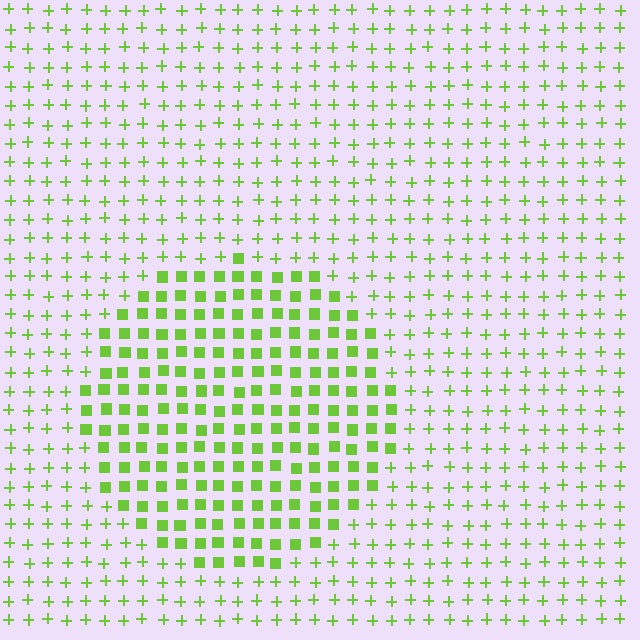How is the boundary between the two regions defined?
The boundary is defined by a change in element shape: squares inside vs. plus signs outside. All elements share the same color and spacing.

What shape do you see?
I see a circle.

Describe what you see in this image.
The image is filled with small lime elements arranged in a uniform grid. A circle-shaped region contains squares, while the surrounding area contains plus signs. The boundary is defined purely by the change in element shape.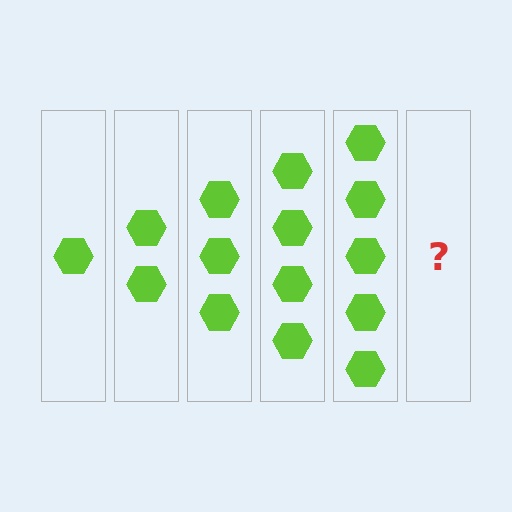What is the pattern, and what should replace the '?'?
The pattern is that each step adds one more hexagon. The '?' should be 6 hexagons.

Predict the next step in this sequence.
The next step is 6 hexagons.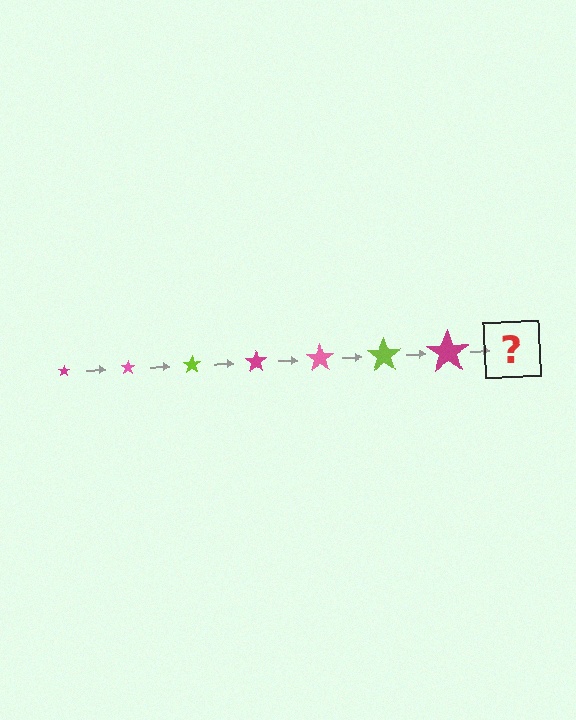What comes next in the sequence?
The next element should be a pink star, larger than the previous one.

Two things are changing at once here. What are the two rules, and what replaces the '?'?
The two rules are that the star grows larger each step and the color cycles through magenta, pink, and lime. The '?' should be a pink star, larger than the previous one.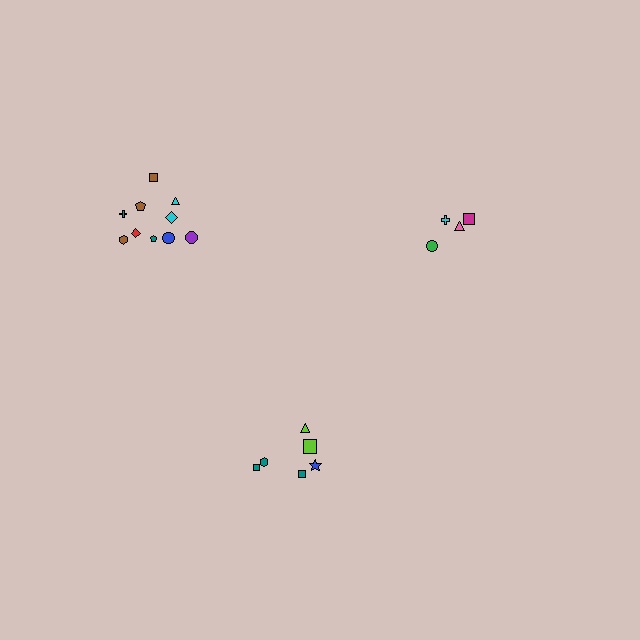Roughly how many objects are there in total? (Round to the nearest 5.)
Roughly 20 objects in total.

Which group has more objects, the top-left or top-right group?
The top-left group.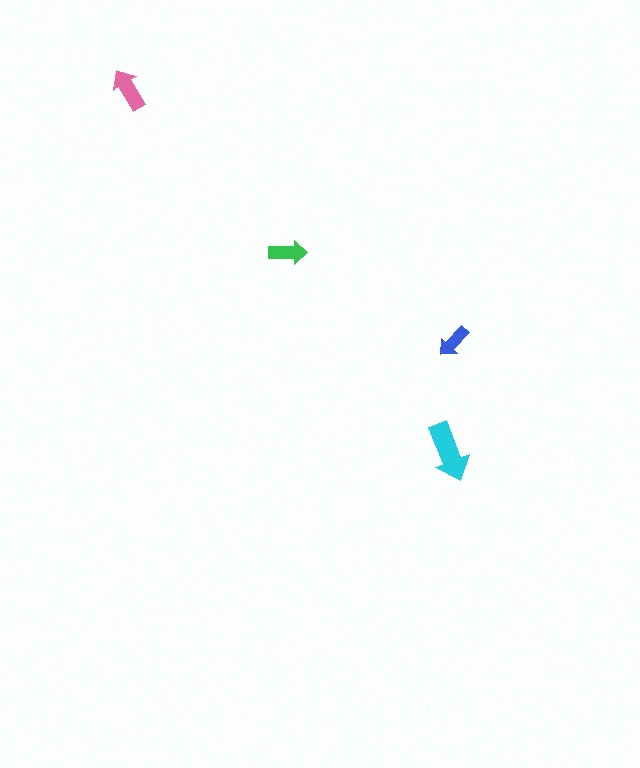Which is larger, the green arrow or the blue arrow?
The green one.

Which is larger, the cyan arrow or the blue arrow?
The cyan one.